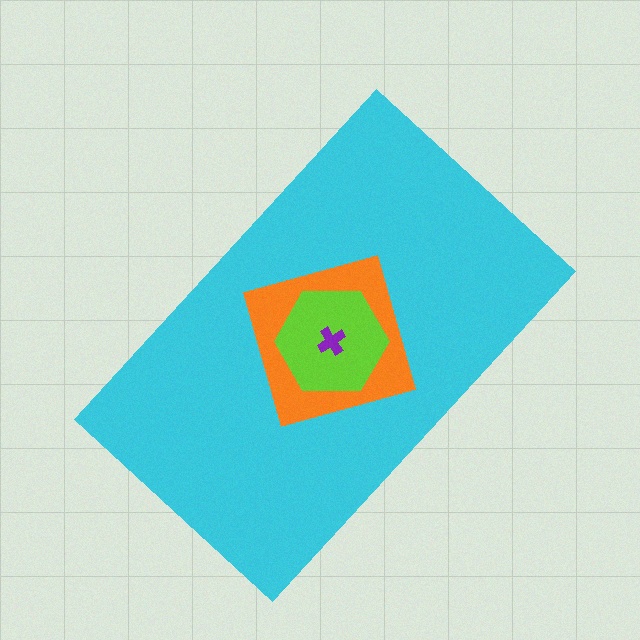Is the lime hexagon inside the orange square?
Yes.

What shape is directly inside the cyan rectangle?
The orange square.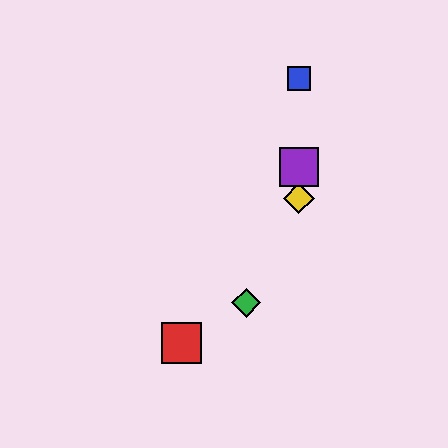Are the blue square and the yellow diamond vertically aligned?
Yes, both are at x≈299.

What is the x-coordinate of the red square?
The red square is at x≈182.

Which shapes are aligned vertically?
The blue square, the yellow diamond, the purple square are aligned vertically.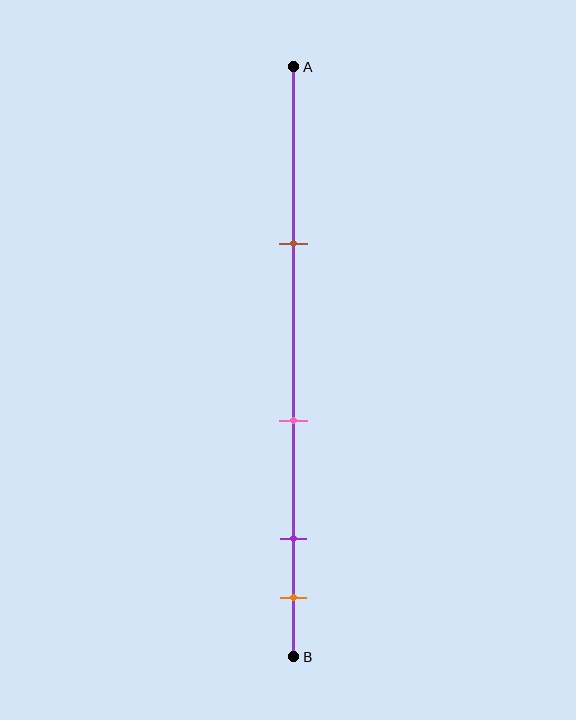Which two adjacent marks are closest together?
The purple and orange marks are the closest adjacent pair.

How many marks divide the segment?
There are 4 marks dividing the segment.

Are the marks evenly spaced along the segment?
No, the marks are not evenly spaced.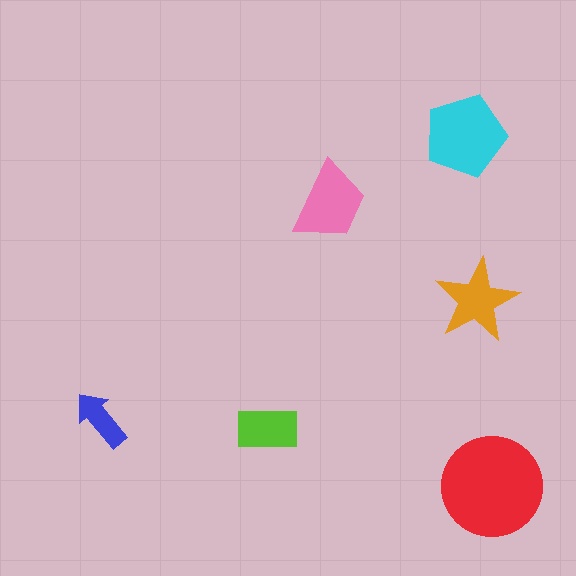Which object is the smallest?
The blue arrow.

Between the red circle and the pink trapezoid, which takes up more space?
The red circle.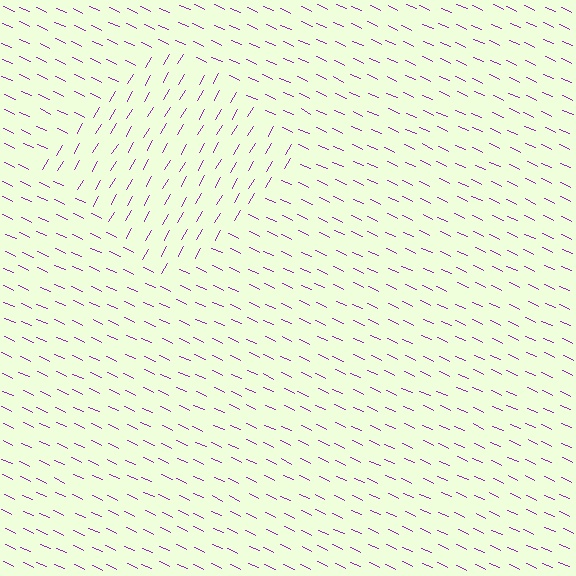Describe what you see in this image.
The image is filled with small purple line segments. A diamond region in the image has lines oriented differently from the surrounding lines, creating a visible texture boundary.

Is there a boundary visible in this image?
Yes, there is a texture boundary formed by a change in line orientation.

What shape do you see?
I see a diamond.